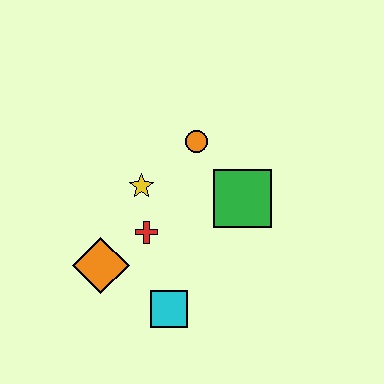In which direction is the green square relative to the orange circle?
The green square is below the orange circle.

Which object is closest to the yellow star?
The red cross is closest to the yellow star.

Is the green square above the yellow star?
No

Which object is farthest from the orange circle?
The cyan square is farthest from the orange circle.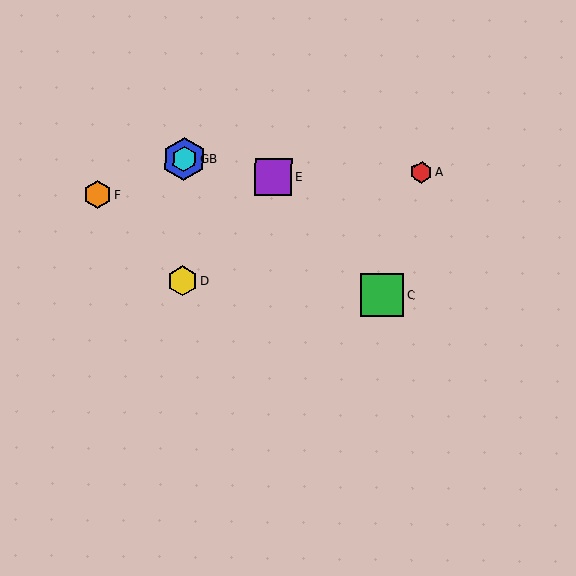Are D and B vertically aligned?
Yes, both are at x≈182.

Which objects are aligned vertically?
Objects B, D, G are aligned vertically.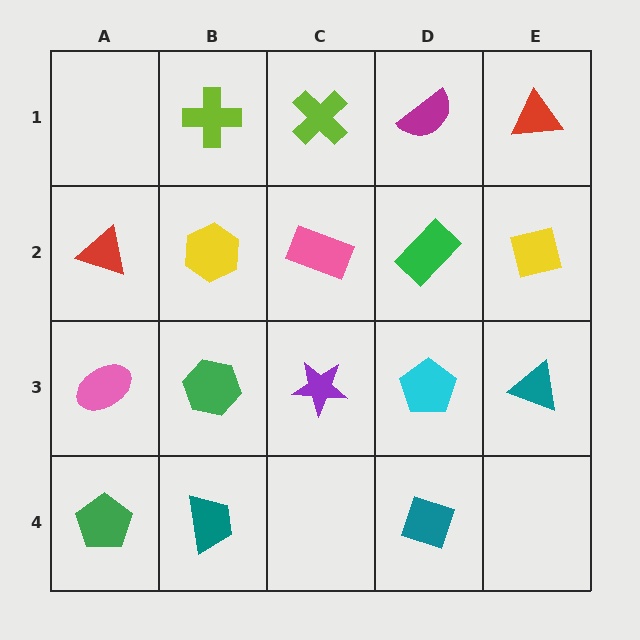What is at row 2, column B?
A yellow hexagon.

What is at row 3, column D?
A cyan pentagon.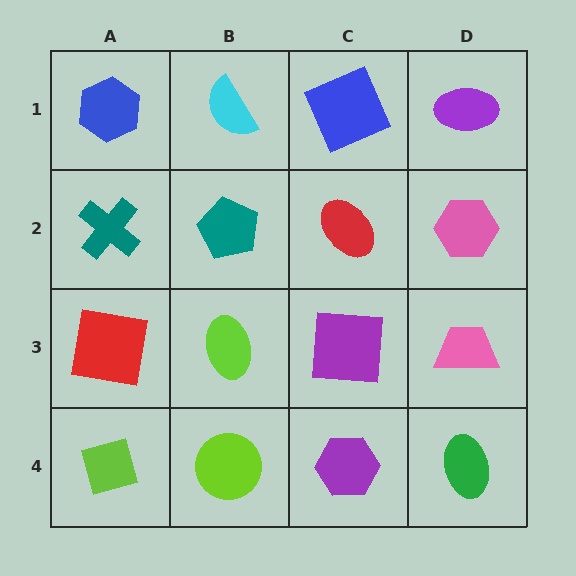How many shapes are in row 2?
4 shapes.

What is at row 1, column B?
A cyan semicircle.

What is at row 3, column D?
A pink trapezoid.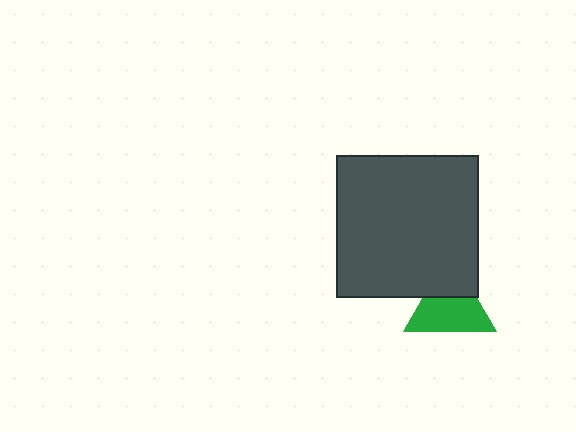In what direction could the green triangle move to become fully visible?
The green triangle could move down. That would shift it out from behind the dark gray square entirely.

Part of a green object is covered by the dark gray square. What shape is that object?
It is a triangle.